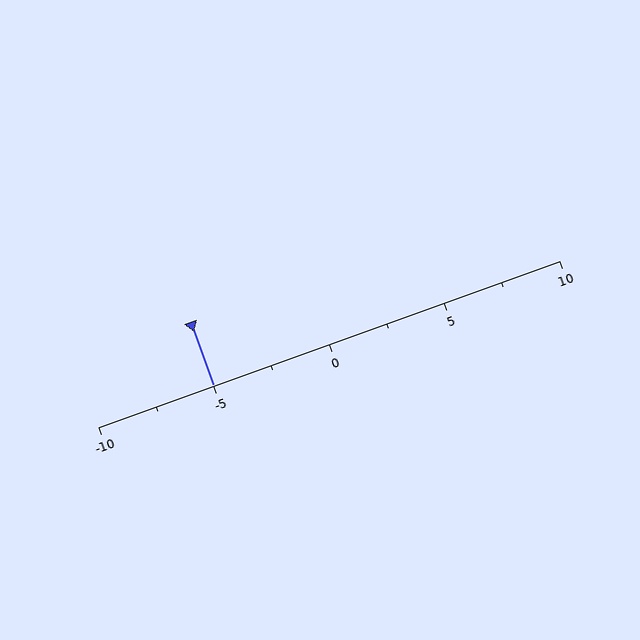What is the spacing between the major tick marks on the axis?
The major ticks are spaced 5 apart.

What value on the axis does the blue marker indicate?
The marker indicates approximately -5.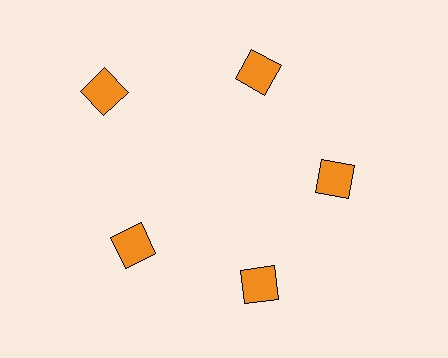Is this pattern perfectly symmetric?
No. The 5 orange squares are arranged in a ring, but one element near the 10 o'clock position is pushed outward from the center, breaking the 5-fold rotational symmetry.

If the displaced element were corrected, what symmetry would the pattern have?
It would have 5-fold rotational symmetry — the pattern would map onto itself every 72 degrees.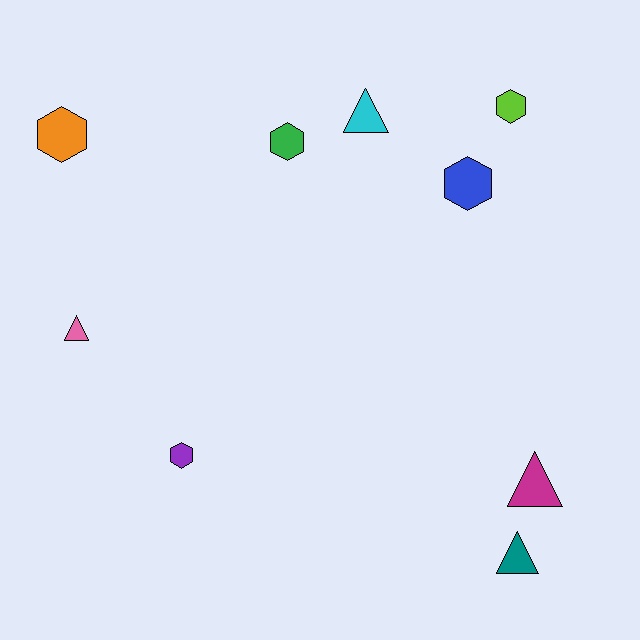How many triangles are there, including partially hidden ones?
There are 4 triangles.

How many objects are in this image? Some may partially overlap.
There are 9 objects.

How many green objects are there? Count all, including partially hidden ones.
There is 1 green object.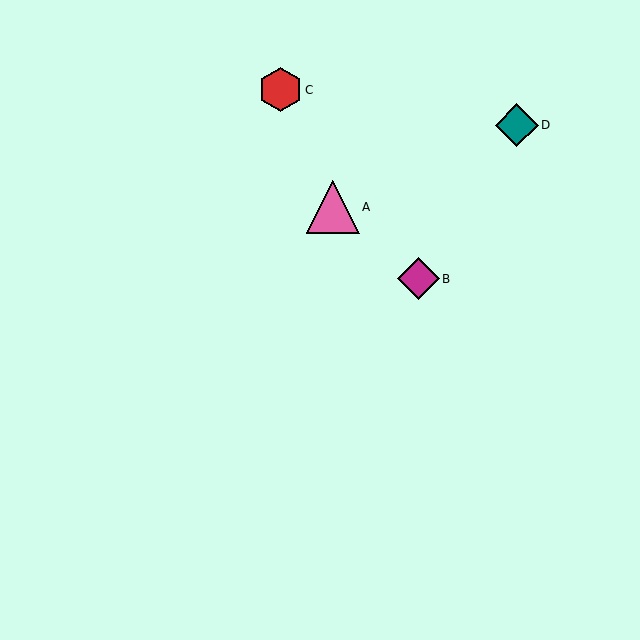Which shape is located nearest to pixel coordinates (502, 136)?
The teal diamond (labeled D) at (517, 125) is nearest to that location.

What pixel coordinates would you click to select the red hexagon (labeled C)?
Click at (280, 90) to select the red hexagon C.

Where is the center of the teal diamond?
The center of the teal diamond is at (517, 125).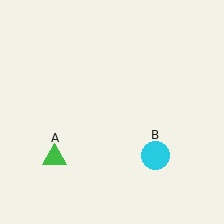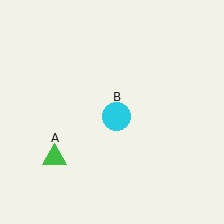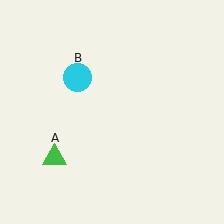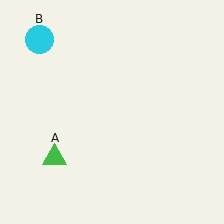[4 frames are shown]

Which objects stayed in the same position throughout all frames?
Green triangle (object A) remained stationary.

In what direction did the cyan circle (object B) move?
The cyan circle (object B) moved up and to the left.